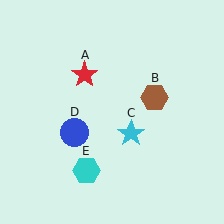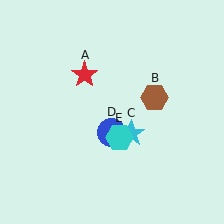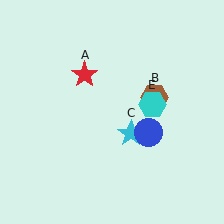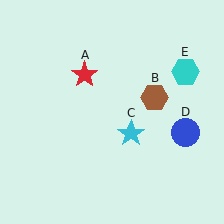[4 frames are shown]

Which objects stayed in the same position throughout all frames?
Red star (object A) and brown hexagon (object B) and cyan star (object C) remained stationary.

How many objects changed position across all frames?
2 objects changed position: blue circle (object D), cyan hexagon (object E).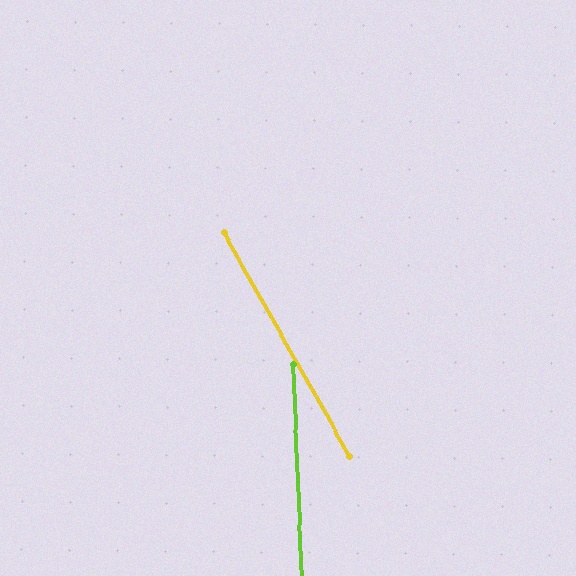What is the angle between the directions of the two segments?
Approximately 27 degrees.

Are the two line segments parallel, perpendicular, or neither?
Neither parallel nor perpendicular — they differ by about 27°.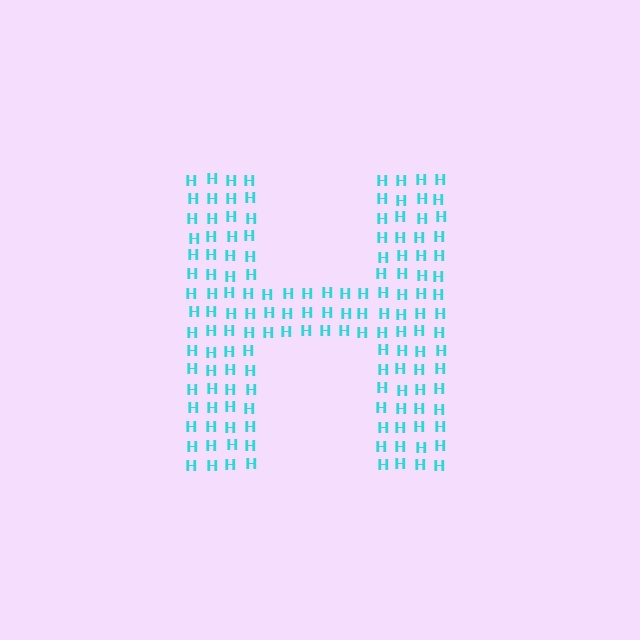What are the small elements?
The small elements are letter H's.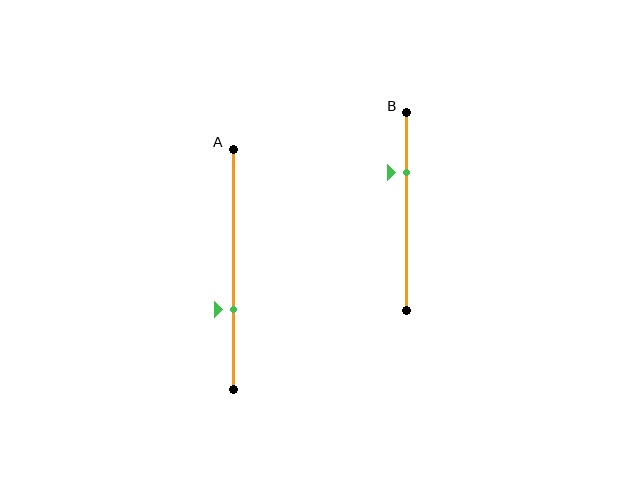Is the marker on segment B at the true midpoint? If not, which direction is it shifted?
No, the marker on segment B is shifted upward by about 20% of the segment length.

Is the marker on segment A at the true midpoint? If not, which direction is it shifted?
No, the marker on segment A is shifted downward by about 17% of the segment length.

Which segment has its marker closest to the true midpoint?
Segment A has its marker closest to the true midpoint.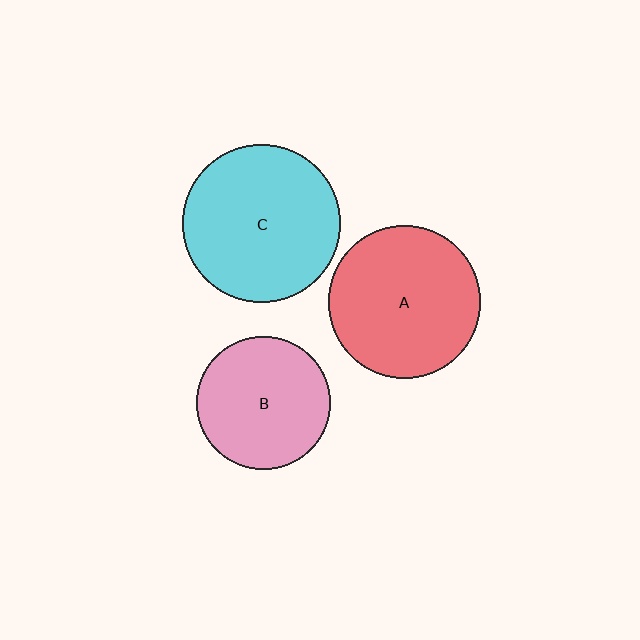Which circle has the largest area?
Circle C (cyan).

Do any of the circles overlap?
No, none of the circles overlap.